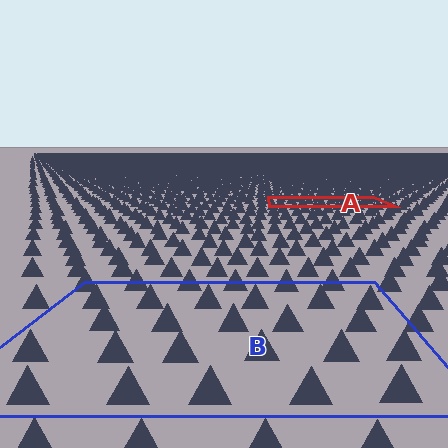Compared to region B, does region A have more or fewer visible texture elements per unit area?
Region A has more texture elements per unit area — they are packed more densely because it is farther away.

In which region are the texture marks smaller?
The texture marks are smaller in region A, because it is farther away.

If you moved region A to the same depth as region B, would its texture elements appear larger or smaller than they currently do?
They would appear larger. At a closer depth, the same texture elements are projected at a bigger on-screen size.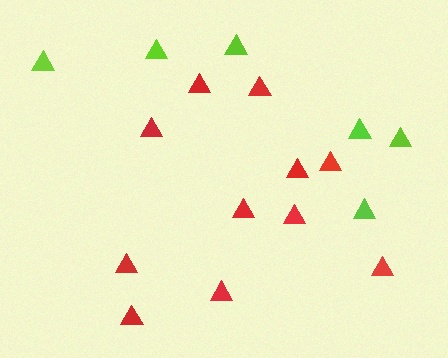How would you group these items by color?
There are 2 groups: one group of red triangles (11) and one group of lime triangles (6).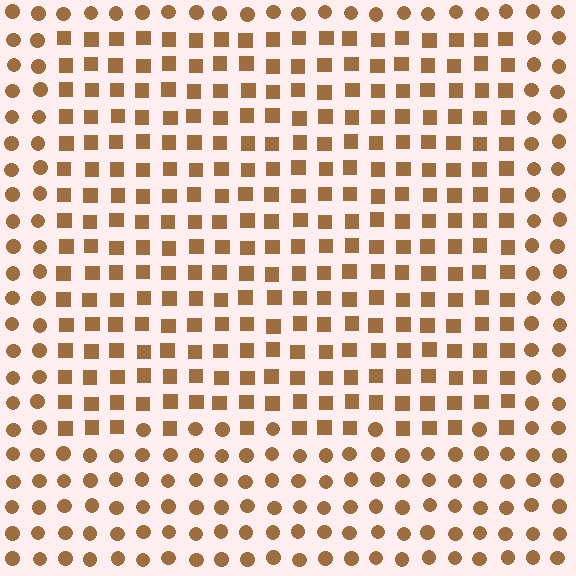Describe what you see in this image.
The image is filled with small brown elements arranged in a uniform grid. A rectangle-shaped region contains squares, while the surrounding area contains circles. The boundary is defined purely by the change in element shape.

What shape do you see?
I see a rectangle.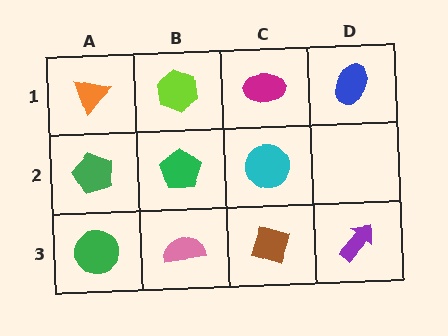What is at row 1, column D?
A blue ellipse.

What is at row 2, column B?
A green pentagon.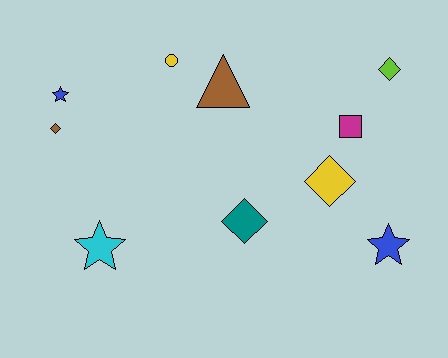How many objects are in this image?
There are 10 objects.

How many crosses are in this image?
There are no crosses.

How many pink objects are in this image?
There are no pink objects.